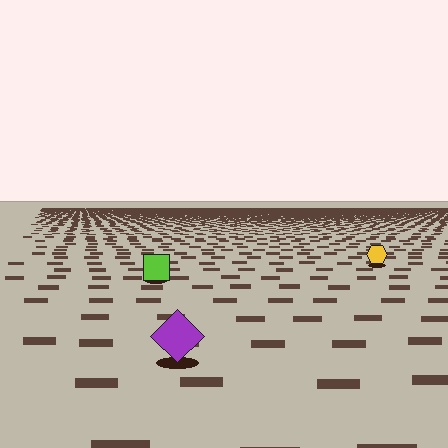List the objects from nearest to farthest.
From nearest to farthest: the purple diamond, the lime square, the yellow hexagon.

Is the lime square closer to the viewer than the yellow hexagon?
Yes. The lime square is closer — you can tell from the texture gradient: the ground texture is coarser near it.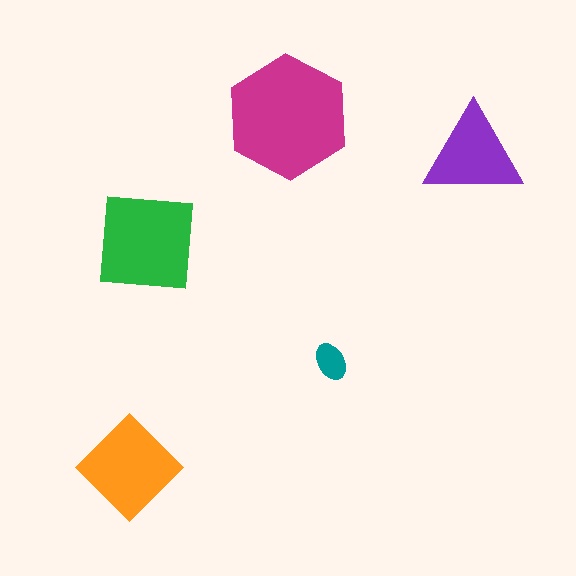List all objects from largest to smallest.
The magenta hexagon, the green square, the orange diamond, the purple triangle, the teal ellipse.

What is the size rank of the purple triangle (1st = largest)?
4th.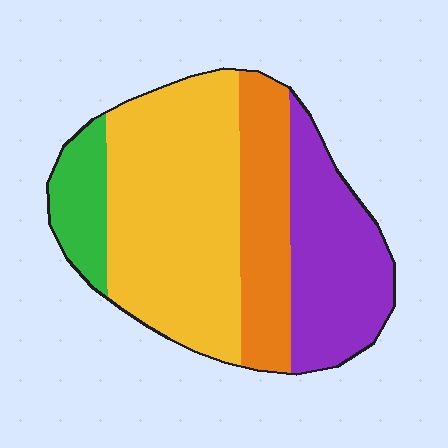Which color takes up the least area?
Green, at roughly 10%.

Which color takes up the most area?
Yellow, at roughly 45%.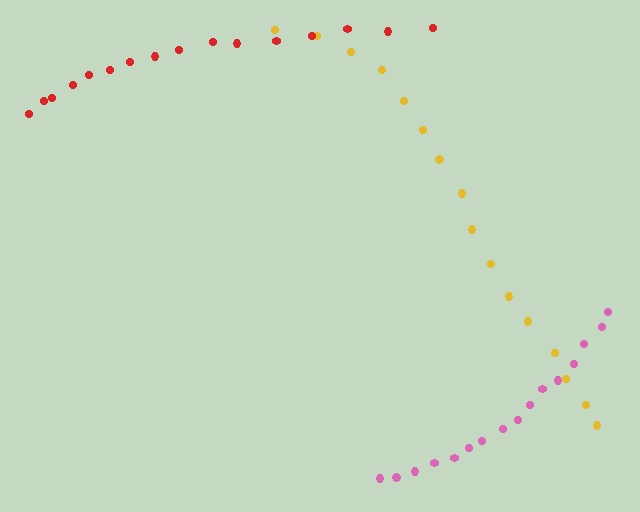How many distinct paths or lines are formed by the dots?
There are 3 distinct paths.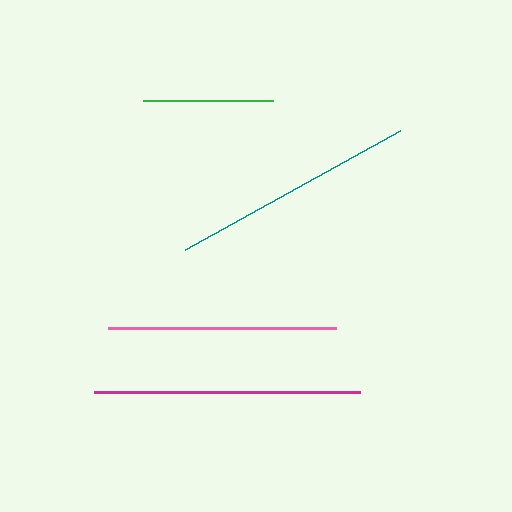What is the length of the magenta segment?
The magenta segment is approximately 267 pixels long.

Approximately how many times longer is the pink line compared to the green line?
The pink line is approximately 1.7 times the length of the green line.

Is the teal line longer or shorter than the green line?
The teal line is longer than the green line.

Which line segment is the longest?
The magenta line is the longest at approximately 267 pixels.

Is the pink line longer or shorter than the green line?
The pink line is longer than the green line.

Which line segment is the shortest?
The green line is the shortest at approximately 130 pixels.